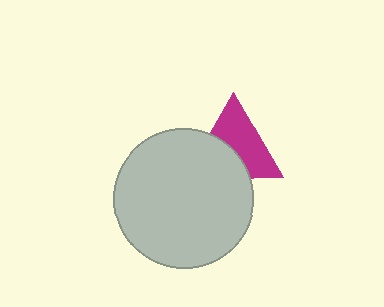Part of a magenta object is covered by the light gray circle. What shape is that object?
It is a triangle.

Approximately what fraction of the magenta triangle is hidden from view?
Roughly 42% of the magenta triangle is hidden behind the light gray circle.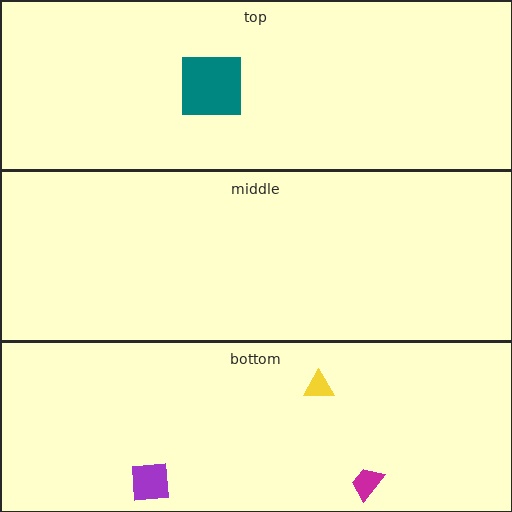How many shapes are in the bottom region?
3.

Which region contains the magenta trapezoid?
The bottom region.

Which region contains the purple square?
The bottom region.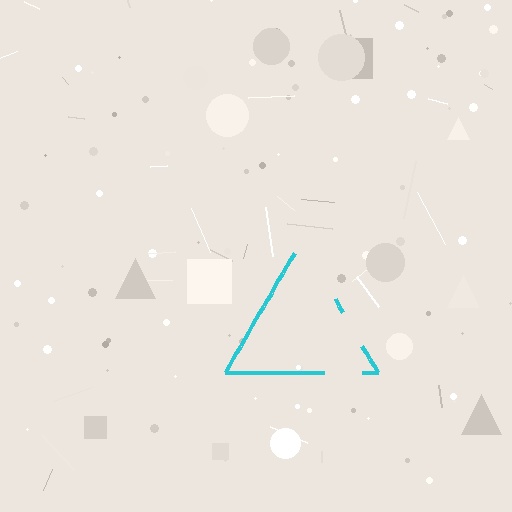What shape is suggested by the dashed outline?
The dashed outline suggests a triangle.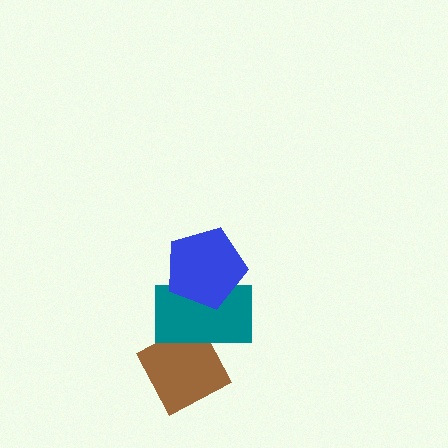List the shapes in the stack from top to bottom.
From top to bottom: the blue pentagon, the teal rectangle, the brown diamond.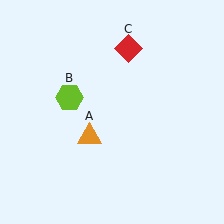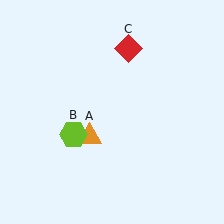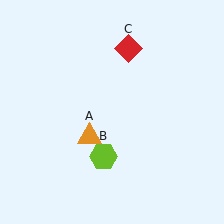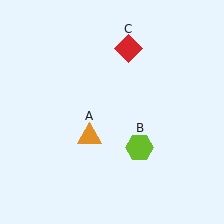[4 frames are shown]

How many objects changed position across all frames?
1 object changed position: lime hexagon (object B).